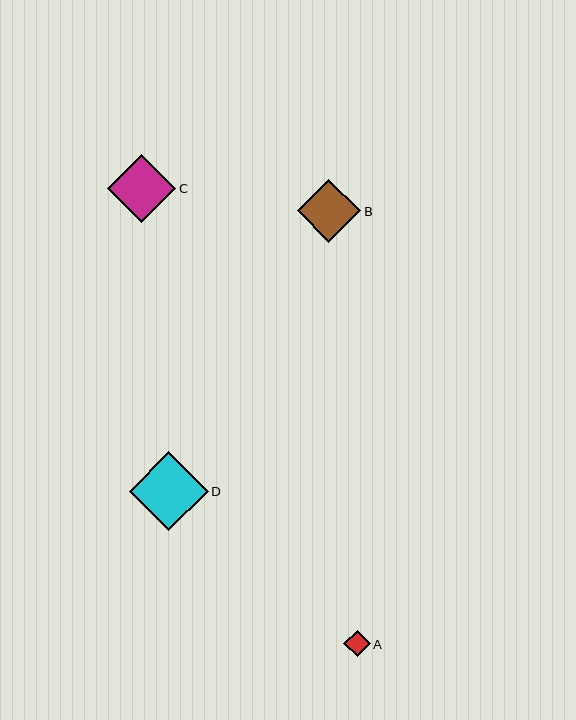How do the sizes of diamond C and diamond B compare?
Diamond C and diamond B are approximately the same size.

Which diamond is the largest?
Diamond D is the largest with a size of approximately 79 pixels.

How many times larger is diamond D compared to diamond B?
Diamond D is approximately 1.3 times the size of diamond B.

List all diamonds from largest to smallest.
From largest to smallest: D, C, B, A.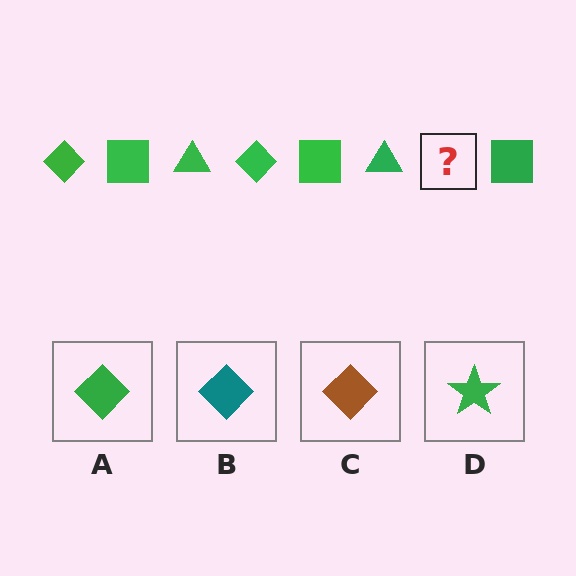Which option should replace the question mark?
Option A.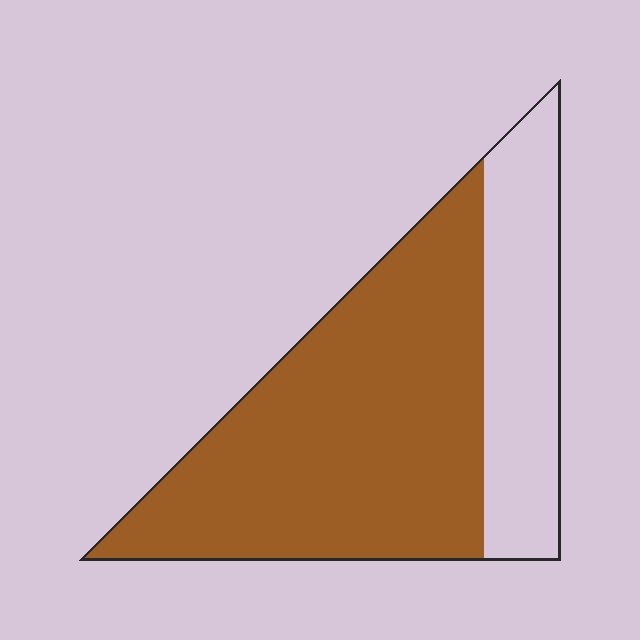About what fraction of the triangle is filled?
About two thirds (2/3).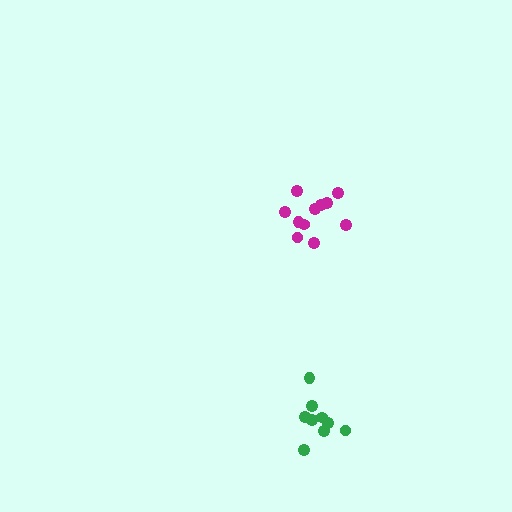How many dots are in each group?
Group 1: 11 dots, Group 2: 9 dots (20 total).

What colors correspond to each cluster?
The clusters are colored: magenta, green.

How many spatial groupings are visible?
There are 2 spatial groupings.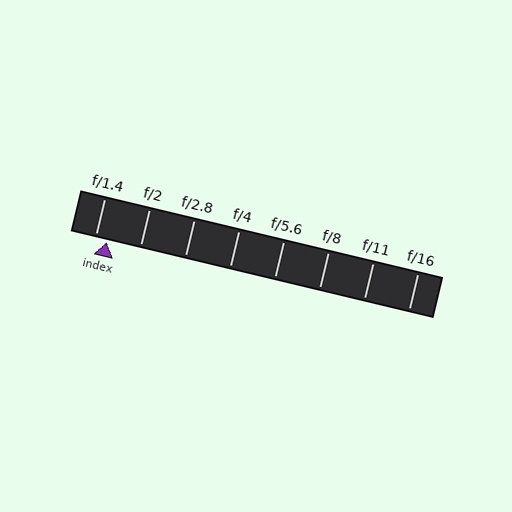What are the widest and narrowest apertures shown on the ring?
The widest aperture shown is f/1.4 and the narrowest is f/16.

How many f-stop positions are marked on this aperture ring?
There are 8 f-stop positions marked.